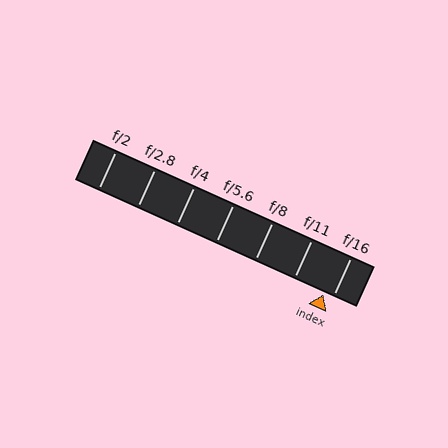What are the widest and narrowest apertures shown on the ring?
The widest aperture shown is f/2 and the narrowest is f/16.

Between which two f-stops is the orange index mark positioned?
The index mark is between f/11 and f/16.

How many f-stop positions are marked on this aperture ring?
There are 7 f-stop positions marked.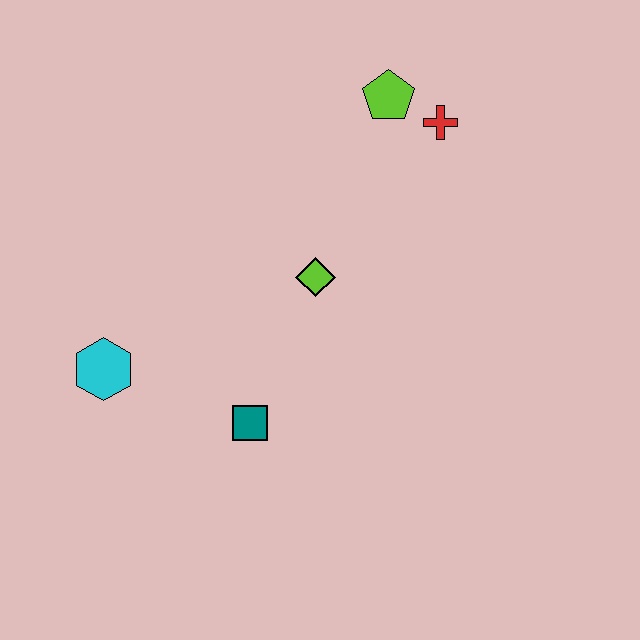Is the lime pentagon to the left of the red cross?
Yes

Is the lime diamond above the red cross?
No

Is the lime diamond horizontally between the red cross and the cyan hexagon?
Yes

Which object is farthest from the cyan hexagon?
The red cross is farthest from the cyan hexagon.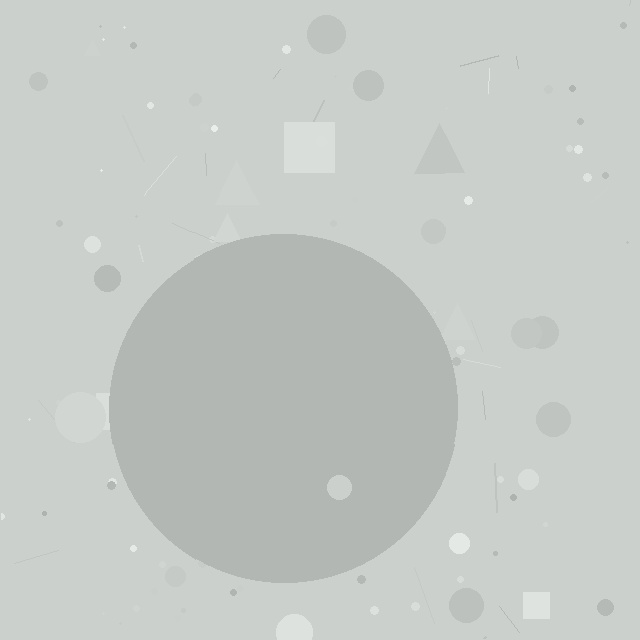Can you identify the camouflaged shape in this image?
The camouflaged shape is a circle.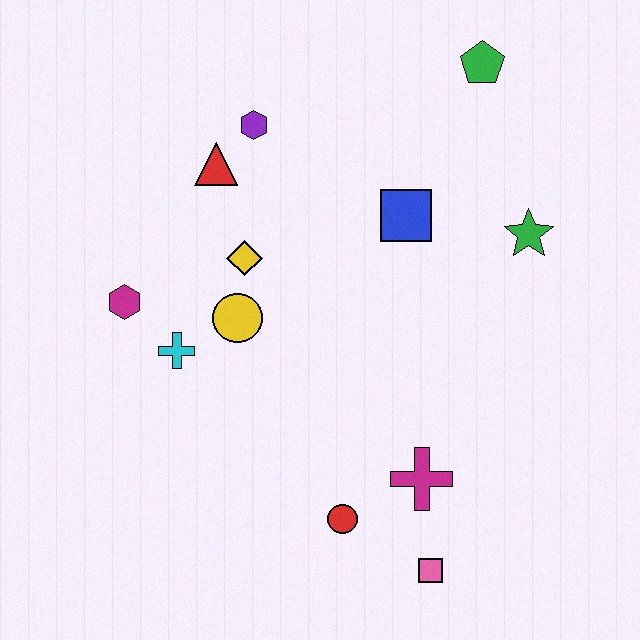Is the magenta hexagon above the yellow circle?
Yes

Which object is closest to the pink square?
The magenta cross is closest to the pink square.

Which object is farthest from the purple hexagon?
The pink square is farthest from the purple hexagon.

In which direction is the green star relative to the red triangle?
The green star is to the right of the red triangle.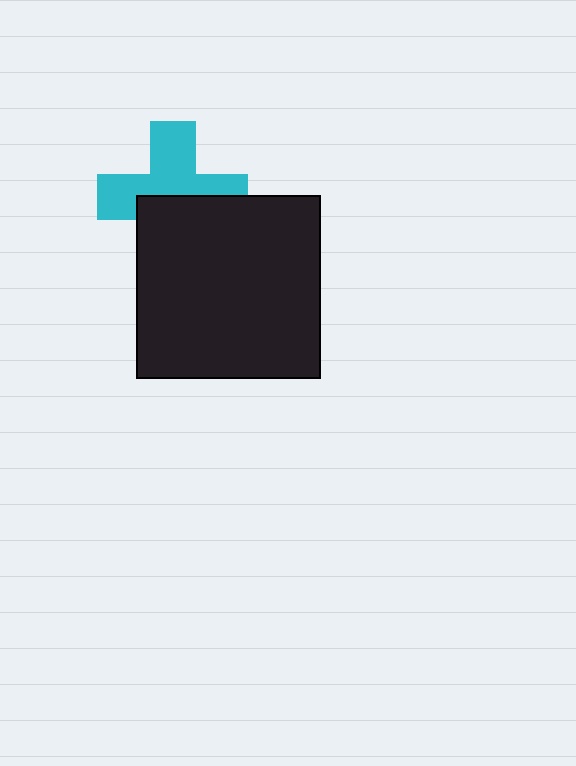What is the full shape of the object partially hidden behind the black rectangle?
The partially hidden object is a cyan cross.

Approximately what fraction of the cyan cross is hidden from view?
Roughly 43% of the cyan cross is hidden behind the black rectangle.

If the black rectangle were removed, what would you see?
You would see the complete cyan cross.